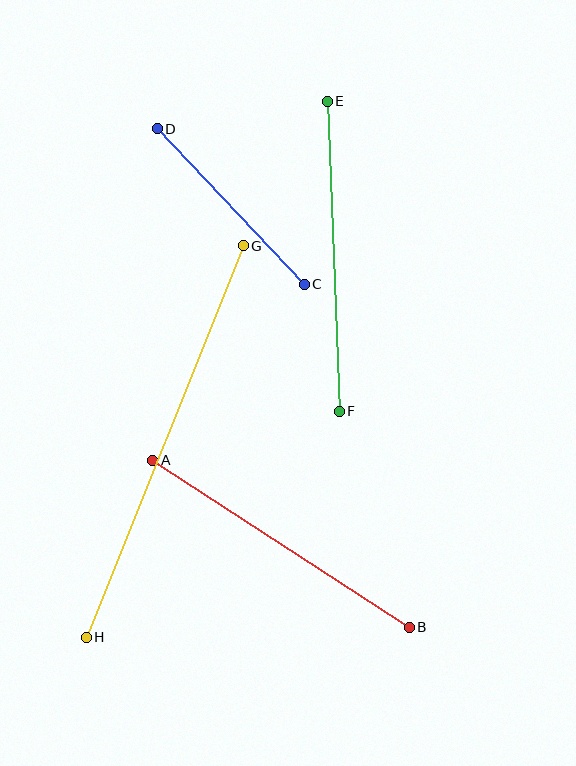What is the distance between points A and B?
The distance is approximately 306 pixels.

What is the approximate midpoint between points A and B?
The midpoint is at approximately (281, 544) pixels.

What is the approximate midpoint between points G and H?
The midpoint is at approximately (165, 441) pixels.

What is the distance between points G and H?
The distance is approximately 422 pixels.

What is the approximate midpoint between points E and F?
The midpoint is at approximately (333, 256) pixels.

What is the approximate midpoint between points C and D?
The midpoint is at approximately (231, 207) pixels.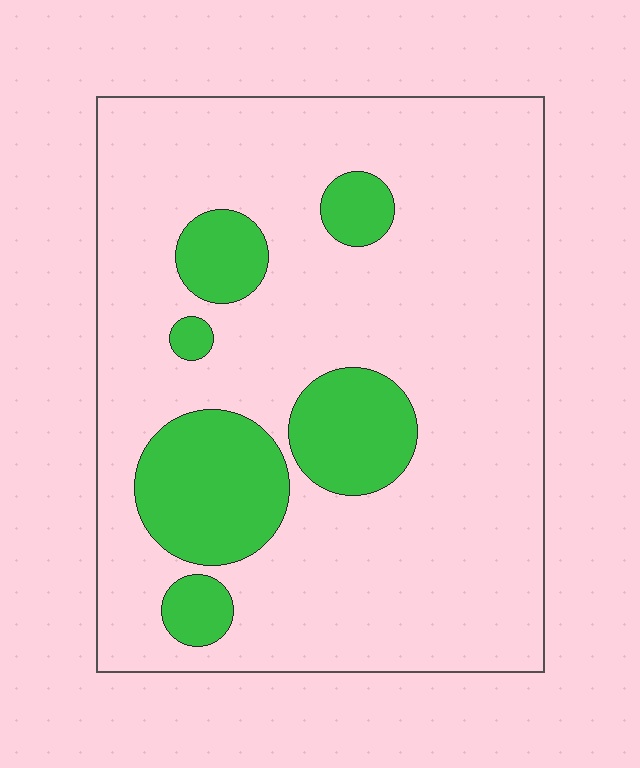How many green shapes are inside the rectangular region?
6.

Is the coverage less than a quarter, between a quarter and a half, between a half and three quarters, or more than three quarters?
Less than a quarter.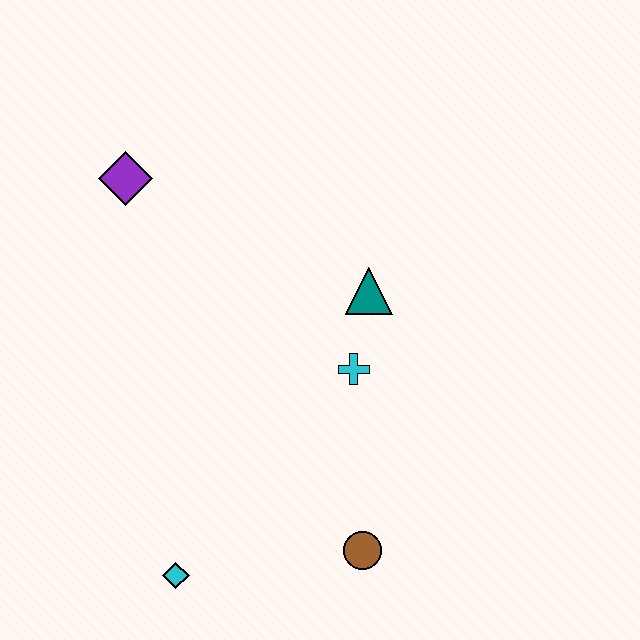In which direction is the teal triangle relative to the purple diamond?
The teal triangle is to the right of the purple diamond.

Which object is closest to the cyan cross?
The teal triangle is closest to the cyan cross.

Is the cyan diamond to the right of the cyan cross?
No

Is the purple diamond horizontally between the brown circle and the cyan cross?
No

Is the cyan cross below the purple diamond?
Yes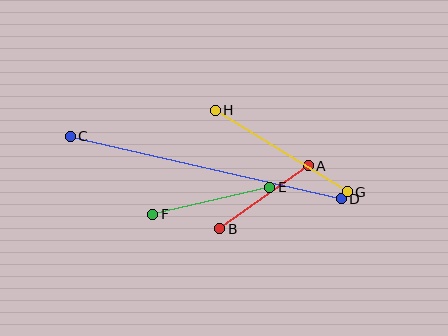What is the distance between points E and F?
The distance is approximately 120 pixels.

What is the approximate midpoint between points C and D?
The midpoint is at approximately (206, 168) pixels.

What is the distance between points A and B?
The distance is approximately 109 pixels.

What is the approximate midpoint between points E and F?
The midpoint is at approximately (211, 201) pixels.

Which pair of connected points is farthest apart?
Points C and D are farthest apart.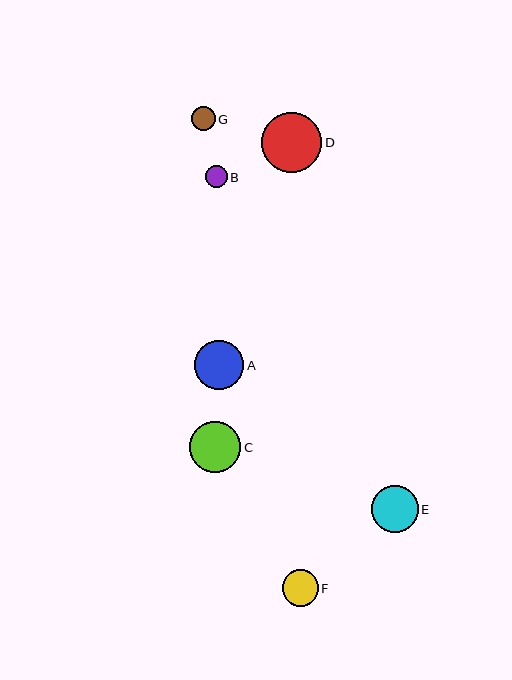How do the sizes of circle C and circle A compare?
Circle C and circle A are approximately the same size.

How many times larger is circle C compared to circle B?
Circle C is approximately 2.4 times the size of circle B.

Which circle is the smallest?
Circle B is the smallest with a size of approximately 21 pixels.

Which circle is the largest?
Circle D is the largest with a size of approximately 60 pixels.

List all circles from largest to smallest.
From largest to smallest: D, C, A, E, F, G, B.